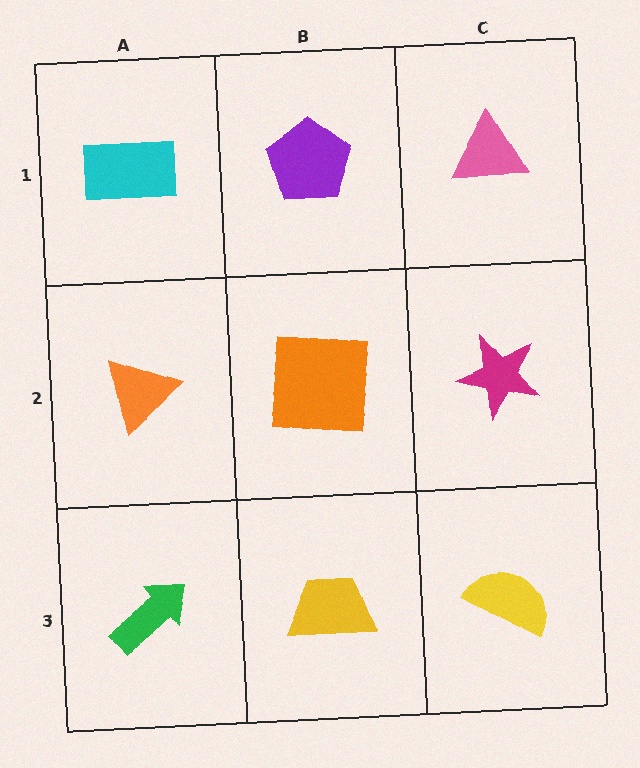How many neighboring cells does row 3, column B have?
3.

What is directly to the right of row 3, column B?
A yellow semicircle.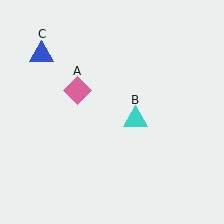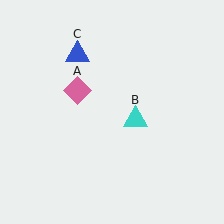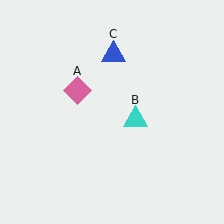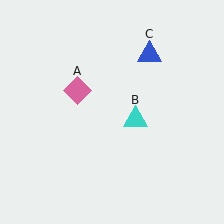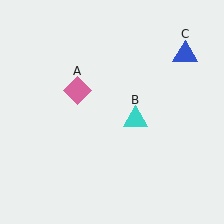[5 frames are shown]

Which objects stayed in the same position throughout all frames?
Pink diamond (object A) and cyan triangle (object B) remained stationary.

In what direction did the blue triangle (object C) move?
The blue triangle (object C) moved right.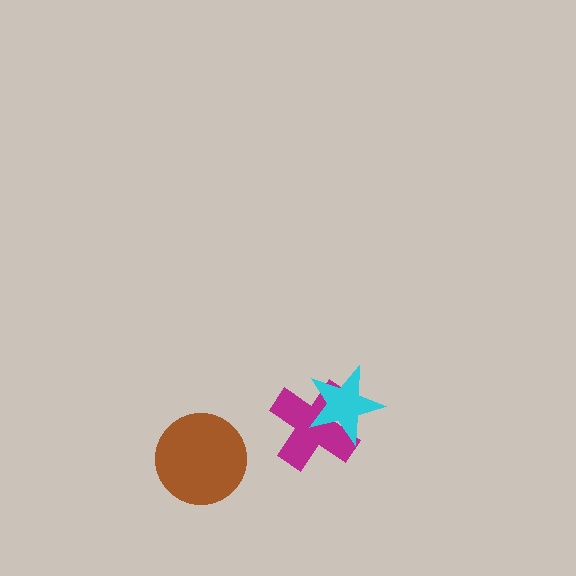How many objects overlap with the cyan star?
1 object overlaps with the cyan star.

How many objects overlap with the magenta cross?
1 object overlaps with the magenta cross.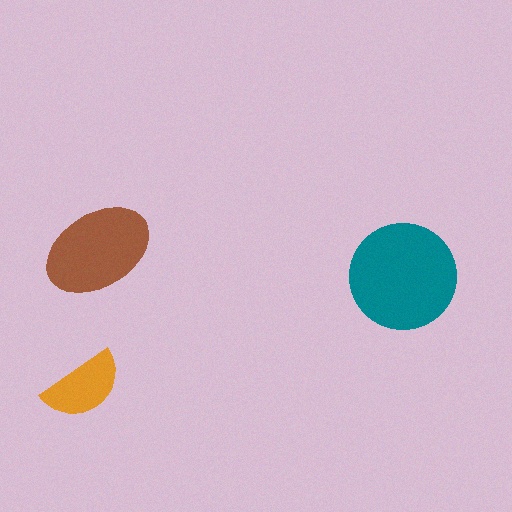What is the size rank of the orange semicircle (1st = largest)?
3rd.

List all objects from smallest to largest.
The orange semicircle, the brown ellipse, the teal circle.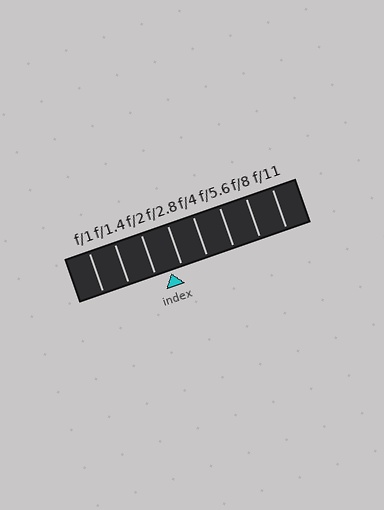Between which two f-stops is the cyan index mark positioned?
The index mark is between f/2 and f/2.8.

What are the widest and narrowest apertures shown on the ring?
The widest aperture shown is f/1 and the narrowest is f/11.